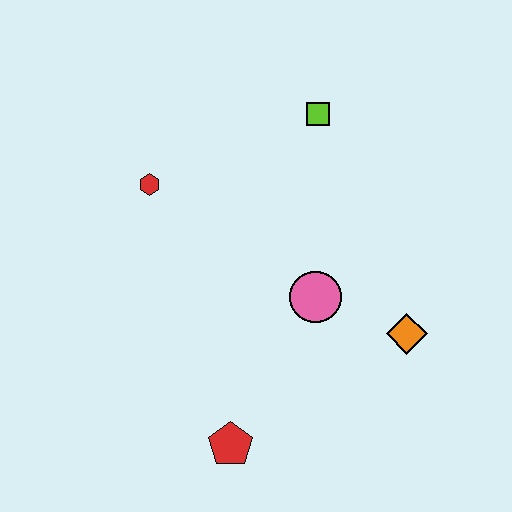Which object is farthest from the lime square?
The red pentagon is farthest from the lime square.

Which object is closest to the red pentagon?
The pink circle is closest to the red pentagon.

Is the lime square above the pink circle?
Yes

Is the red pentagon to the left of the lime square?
Yes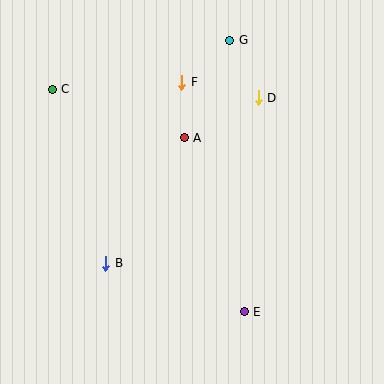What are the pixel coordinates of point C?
Point C is at (52, 89).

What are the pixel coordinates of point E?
Point E is at (244, 312).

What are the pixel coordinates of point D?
Point D is at (258, 98).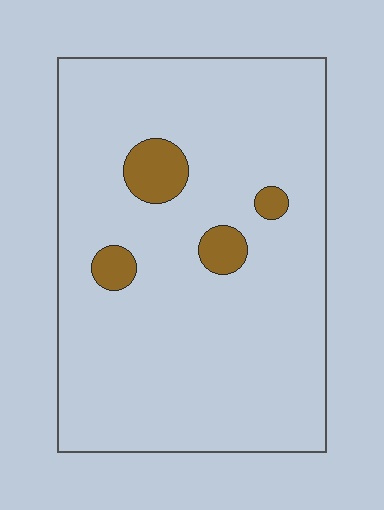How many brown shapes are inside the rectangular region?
4.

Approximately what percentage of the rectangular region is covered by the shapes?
Approximately 5%.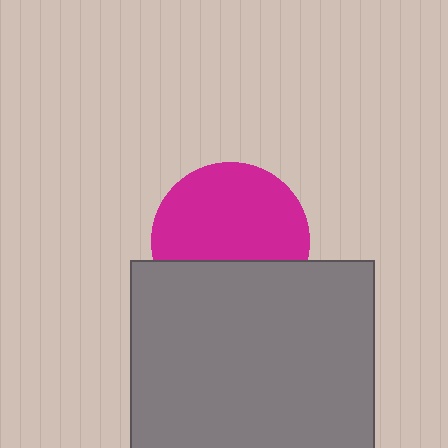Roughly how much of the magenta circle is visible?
About half of it is visible (roughly 64%).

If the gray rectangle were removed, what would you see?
You would see the complete magenta circle.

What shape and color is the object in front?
The object in front is a gray rectangle.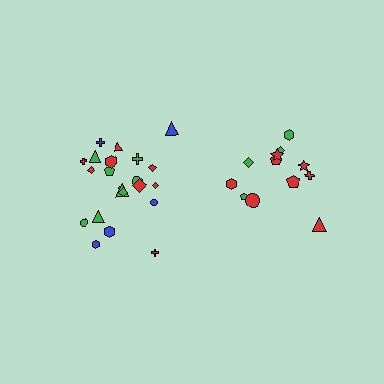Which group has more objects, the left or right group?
The left group.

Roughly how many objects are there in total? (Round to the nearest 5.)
Roughly 35 objects in total.